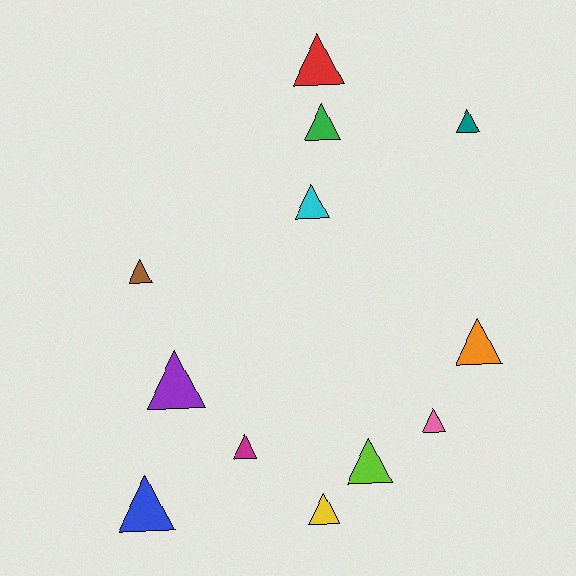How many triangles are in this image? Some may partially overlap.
There are 12 triangles.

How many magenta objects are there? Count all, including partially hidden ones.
There is 1 magenta object.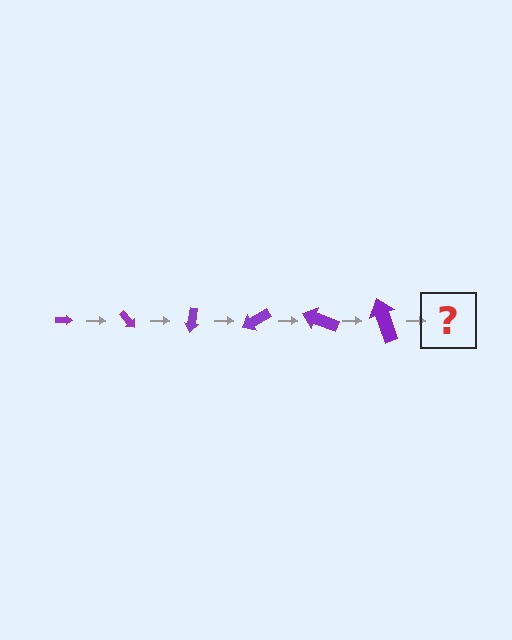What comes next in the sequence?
The next element should be an arrow, larger than the previous one and rotated 300 degrees from the start.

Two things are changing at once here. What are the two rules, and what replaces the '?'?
The two rules are that the arrow grows larger each step and it rotates 50 degrees each step. The '?' should be an arrow, larger than the previous one and rotated 300 degrees from the start.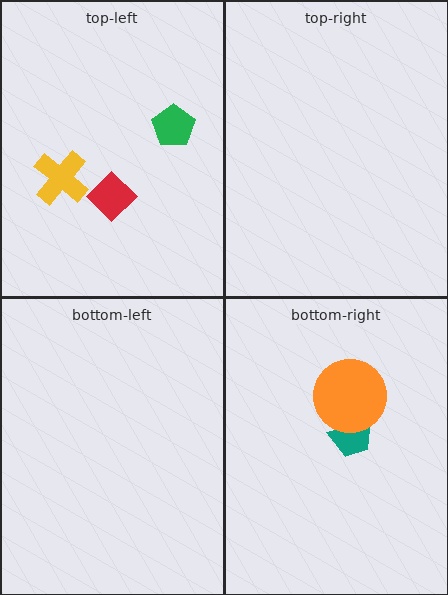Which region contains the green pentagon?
The top-left region.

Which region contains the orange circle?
The bottom-right region.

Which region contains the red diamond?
The top-left region.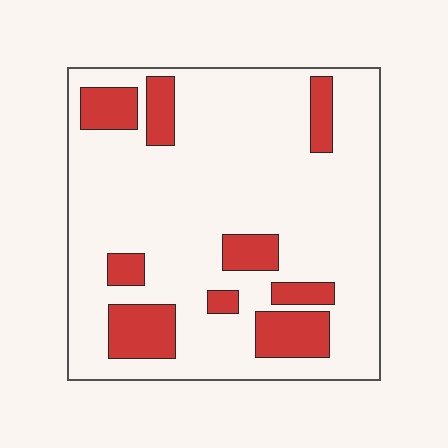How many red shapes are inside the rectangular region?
9.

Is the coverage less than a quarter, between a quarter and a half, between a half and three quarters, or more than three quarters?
Less than a quarter.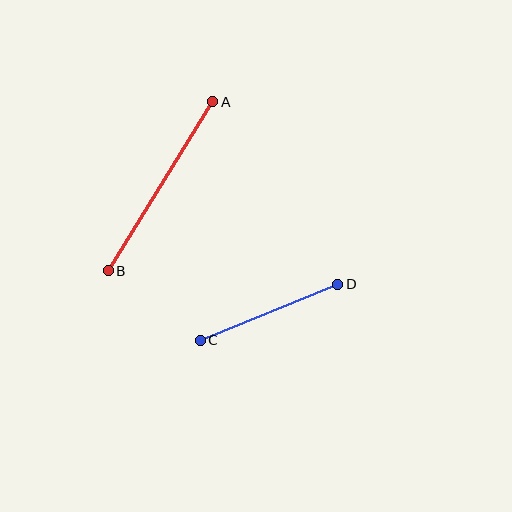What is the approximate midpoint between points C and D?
The midpoint is at approximately (269, 312) pixels.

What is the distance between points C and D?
The distance is approximately 149 pixels.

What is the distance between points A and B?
The distance is approximately 199 pixels.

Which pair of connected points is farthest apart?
Points A and B are farthest apart.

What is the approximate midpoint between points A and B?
The midpoint is at approximately (161, 186) pixels.